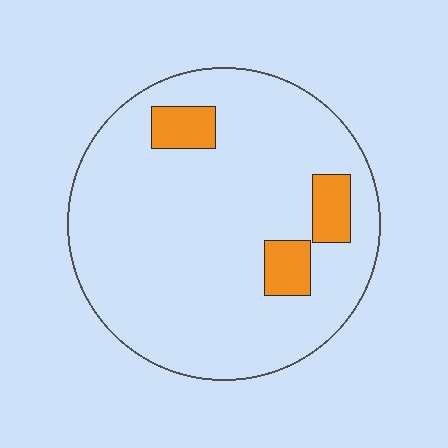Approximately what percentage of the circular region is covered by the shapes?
Approximately 10%.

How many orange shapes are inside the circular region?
3.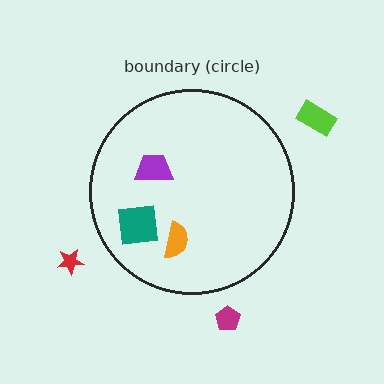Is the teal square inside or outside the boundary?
Inside.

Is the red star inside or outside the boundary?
Outside.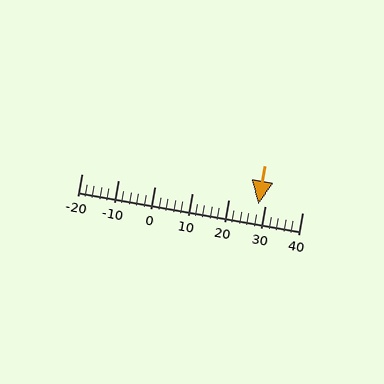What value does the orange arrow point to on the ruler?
The orange arrow points to approximately 28.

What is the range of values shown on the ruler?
The ruler shows values from -20 to 40.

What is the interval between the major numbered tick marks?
The major tick marks are spaced 10 units apart.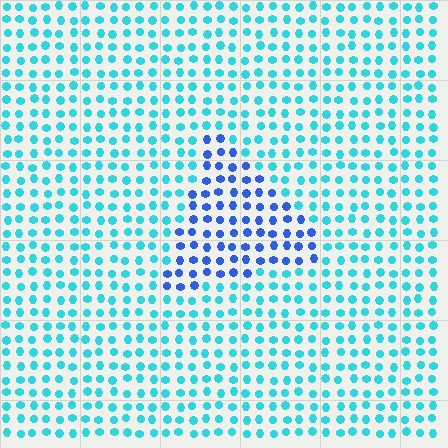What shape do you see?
I see a triangle.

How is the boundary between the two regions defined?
The boundary is defined purely by a slight shift in hue (about 42 degrees). Spacing, size, and orientation are identical on both sides.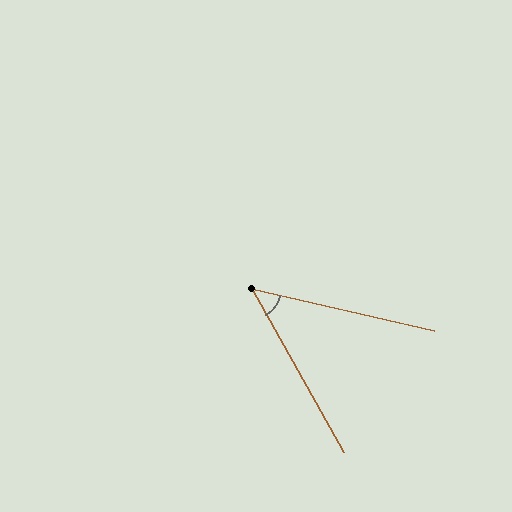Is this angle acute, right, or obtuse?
It is acute.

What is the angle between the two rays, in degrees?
Approximately 48 degrees.